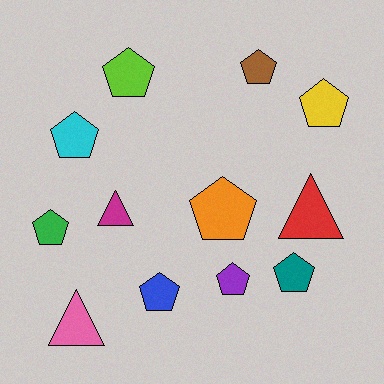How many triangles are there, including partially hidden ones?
There are 3 triangles.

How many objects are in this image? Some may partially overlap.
There are 12 objects.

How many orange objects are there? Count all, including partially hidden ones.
There is 1 orange object.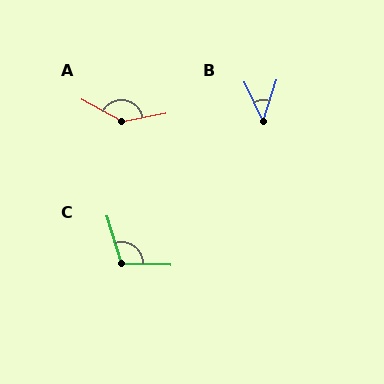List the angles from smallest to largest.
B (43°), C (108°), A (142°).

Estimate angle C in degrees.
Approximately 108 degrees.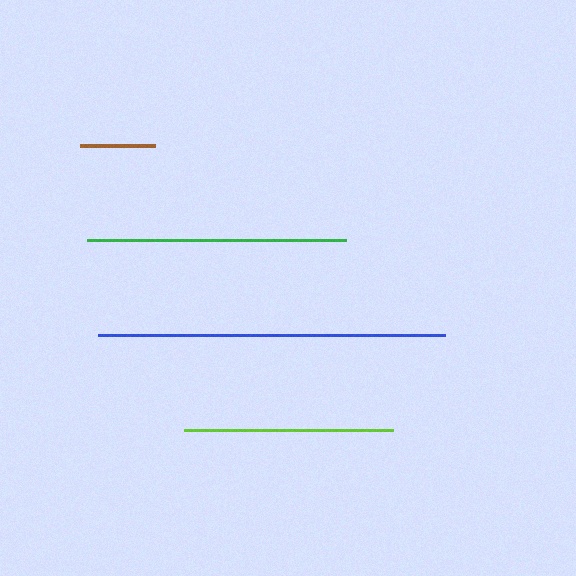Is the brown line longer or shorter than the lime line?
The lime line is longer than the brown line.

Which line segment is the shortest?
The brown line is the shortest at approximately 75 pixels.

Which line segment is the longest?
The blue line is the longest at approximately 347 pixels.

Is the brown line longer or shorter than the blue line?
The blue line is longer than the brown line.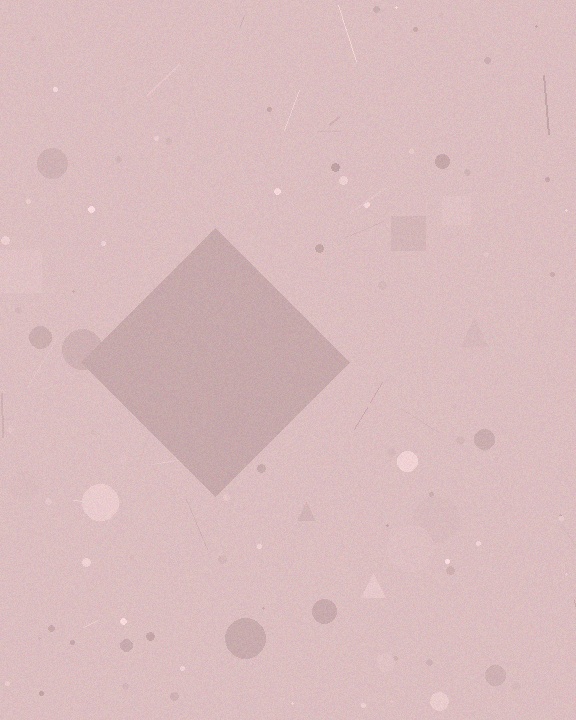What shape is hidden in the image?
A diamond is hidden in the image.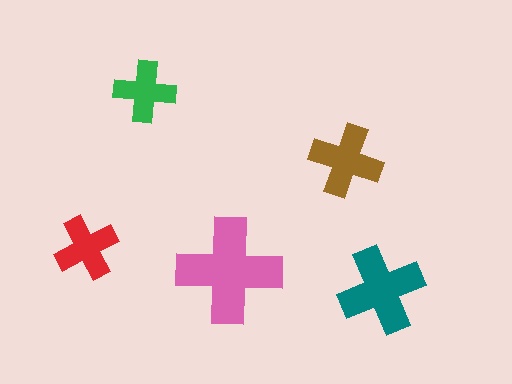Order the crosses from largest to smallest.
the pink one, the teal one, the brown one, the red one, the green one.